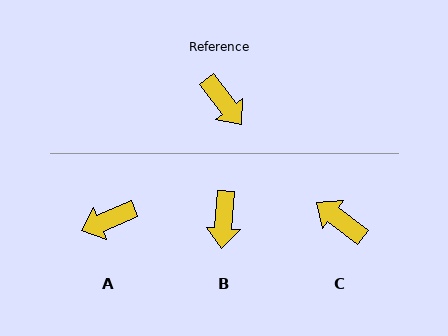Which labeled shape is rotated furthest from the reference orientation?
C, about 164 degrees away.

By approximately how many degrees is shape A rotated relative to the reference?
Approximately 105 degrees clockwise.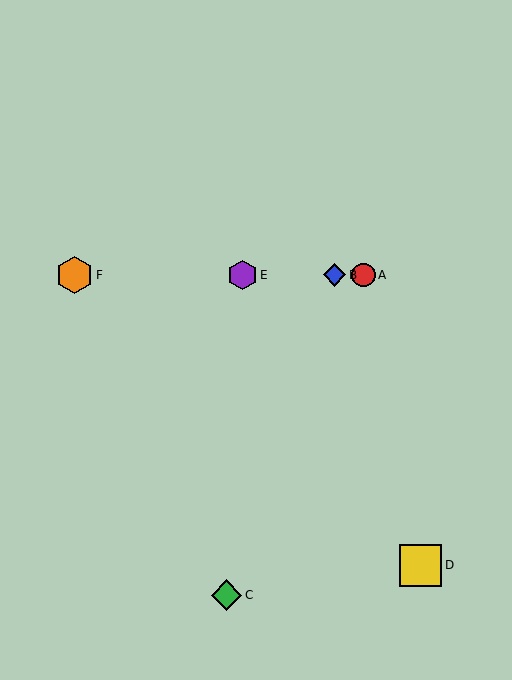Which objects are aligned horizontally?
Objects A, B, E, F are aligned horizontally.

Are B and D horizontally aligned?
No, B is at y≈275 and D is at y≈565.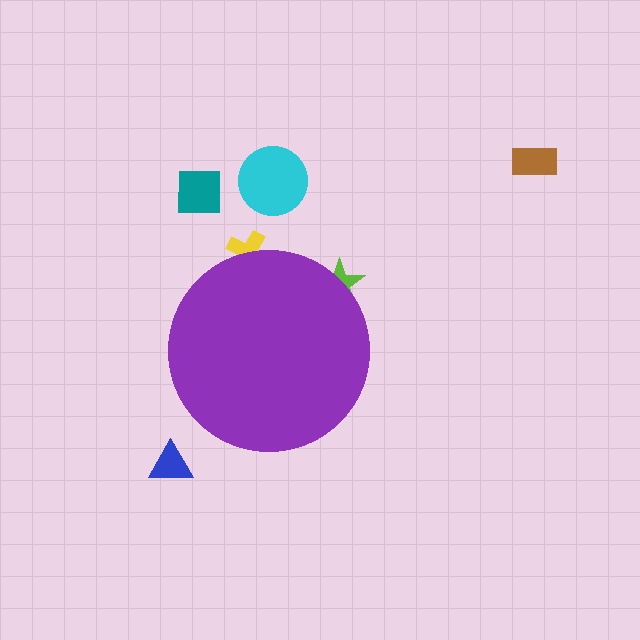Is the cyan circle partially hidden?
No, the cyan circle is fully visible.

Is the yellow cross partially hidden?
Yes, the yellow cross is partially hidden behind the purple circle.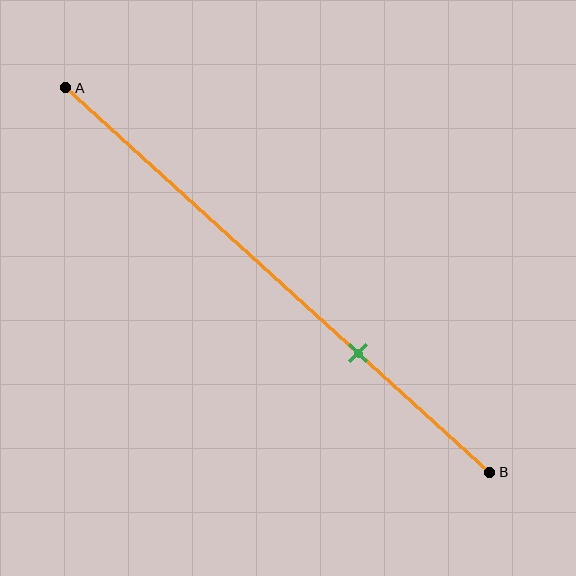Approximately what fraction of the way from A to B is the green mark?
The green mark is approximately 70% of the way from A to B.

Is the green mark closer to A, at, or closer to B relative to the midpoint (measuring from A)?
The green mark is closer to point B than the midpoint of segment AB.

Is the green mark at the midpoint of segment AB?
No, the mark is at about 70% from A, not at the 50% midpoint.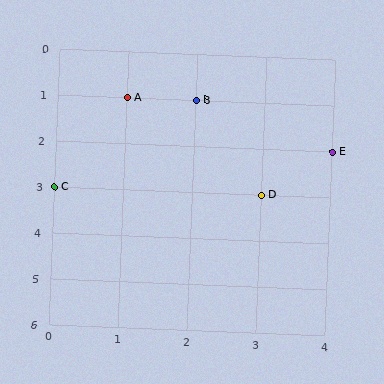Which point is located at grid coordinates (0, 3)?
Point C is at (0, 3).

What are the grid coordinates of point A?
Point A is at grid coordinates (1, 1).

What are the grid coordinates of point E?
Point E is at grid coordinates (4, 2).